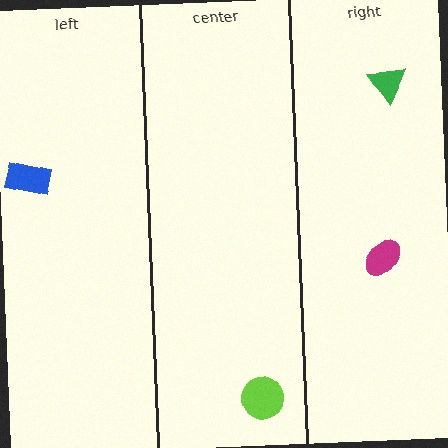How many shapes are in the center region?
1.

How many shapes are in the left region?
1.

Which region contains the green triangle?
The right region.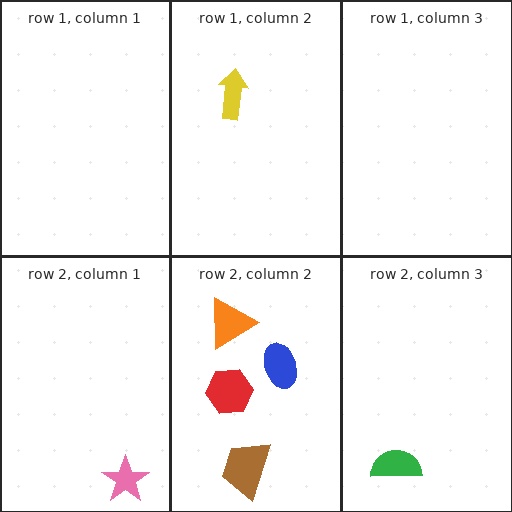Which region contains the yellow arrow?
The row 1, column 2 region.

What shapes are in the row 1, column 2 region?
The yellow arrow.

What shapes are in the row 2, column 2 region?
The red hexagon, the brown trapezoid, the orange triangle, the blue ellipse.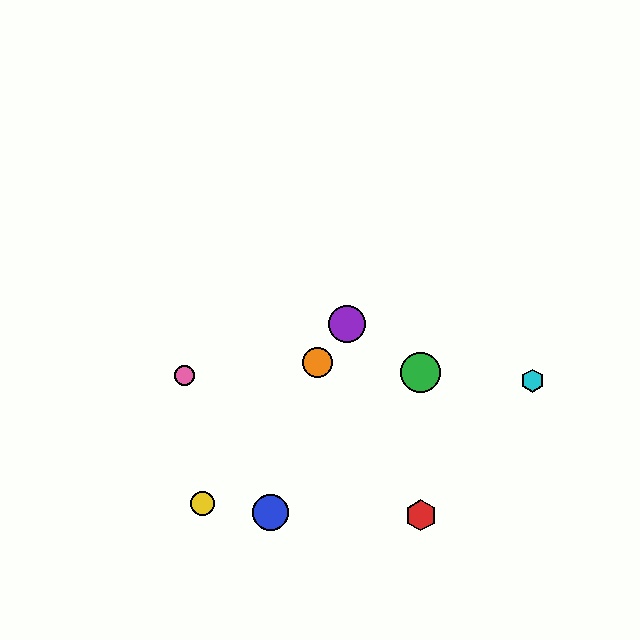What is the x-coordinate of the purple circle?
The purple circle is at x≈347.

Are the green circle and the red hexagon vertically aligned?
Yes, both are at x≈421.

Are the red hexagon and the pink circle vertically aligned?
No, the red hexagon is at x≈421 and the pink circle is at x≈185.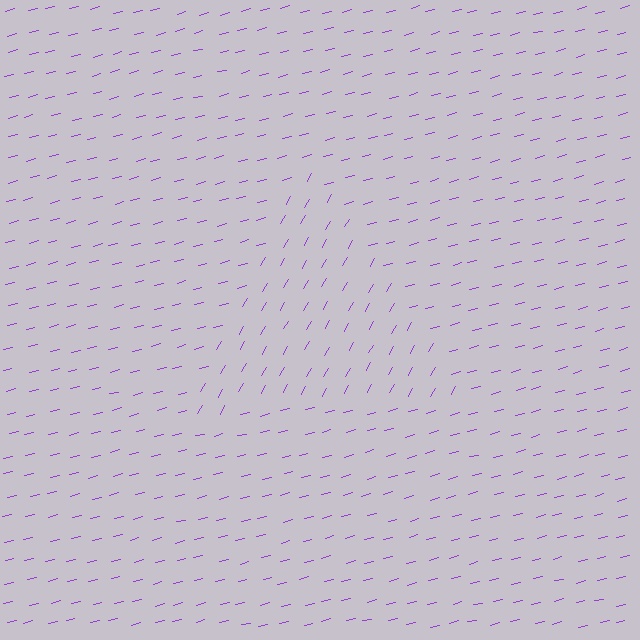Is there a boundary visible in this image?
Yes, there is a texture boundary formed by a change in line orientation.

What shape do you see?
I see a triangle.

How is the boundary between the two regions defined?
The boundary is defined purely by a change in line orientation (approximately 45 degrees difference). All lines are the same color and thickness.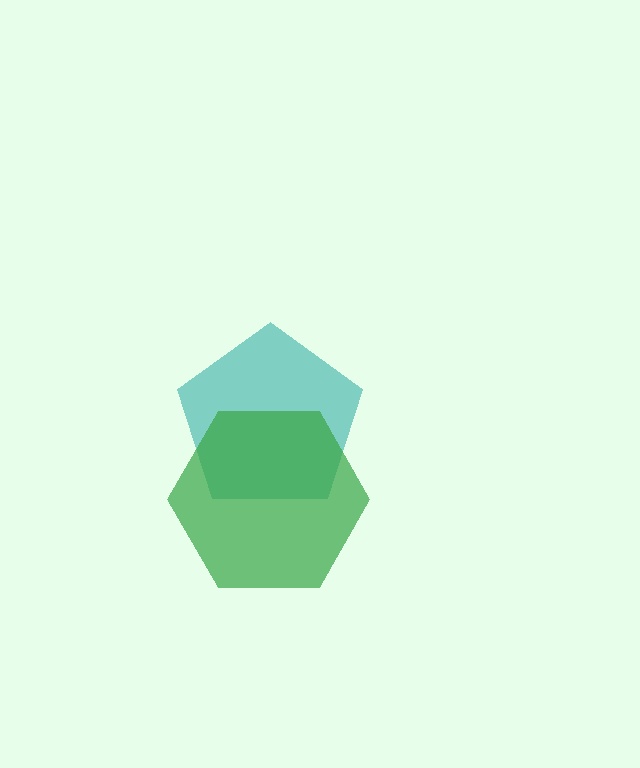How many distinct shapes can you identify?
There are 2 distinct shapes: a teal pentagon, a green hexagon.